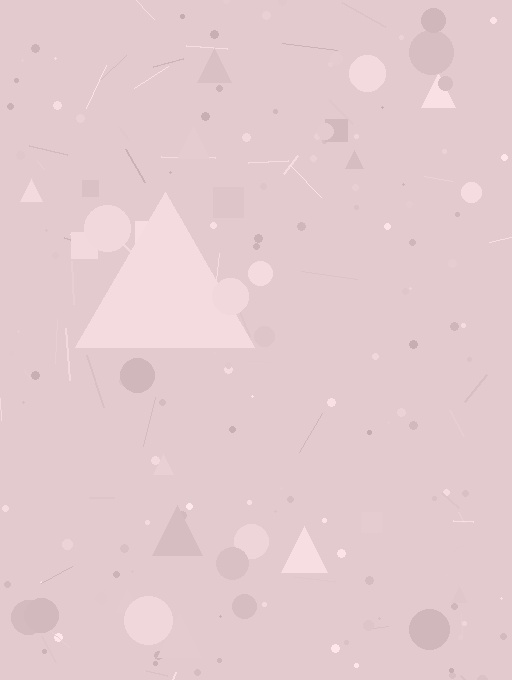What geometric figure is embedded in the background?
A triangle is embedded in the background.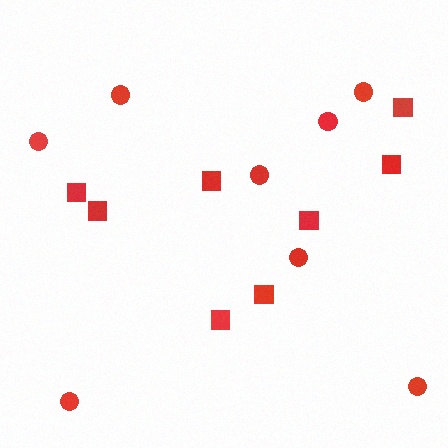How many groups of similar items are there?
There are 2 groups: one group of squares (8) and one group of circles (8).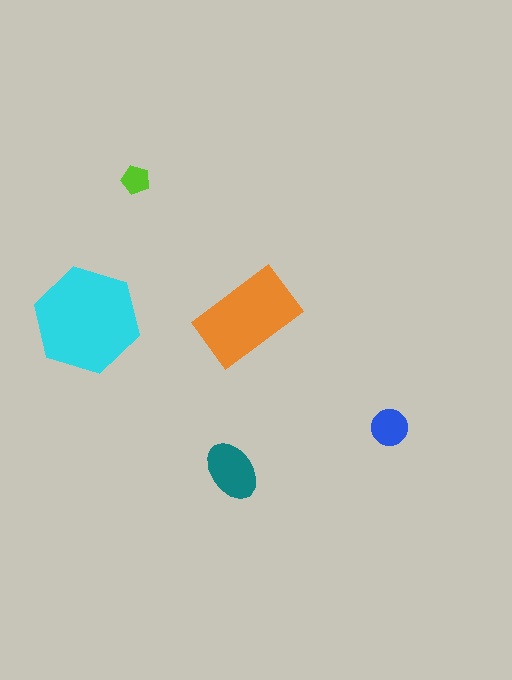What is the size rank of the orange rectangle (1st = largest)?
2nd.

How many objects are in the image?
There are 5 objects in the image.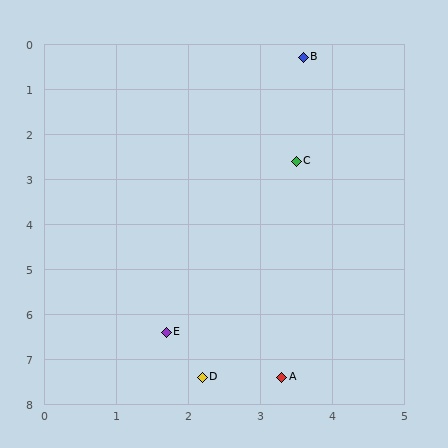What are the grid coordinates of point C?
Point C is at approximately (3.5, 2.6).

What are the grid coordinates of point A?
Point A is at approximately (3.3, 7.4).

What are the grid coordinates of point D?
Point D is at approximately (2.2, 7.4).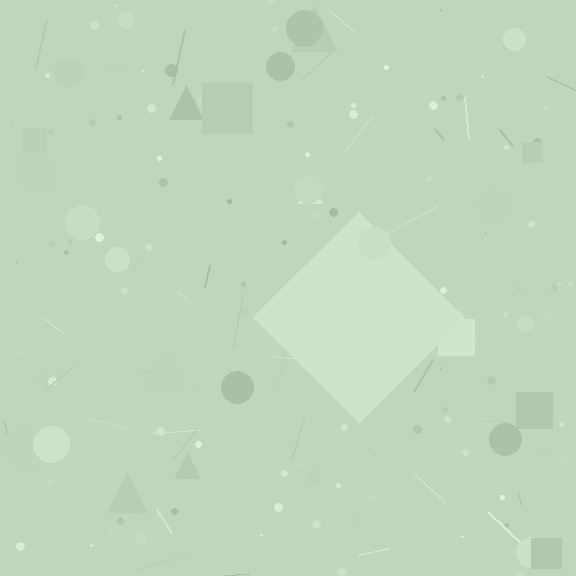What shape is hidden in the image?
A diamond is hidden in the image.